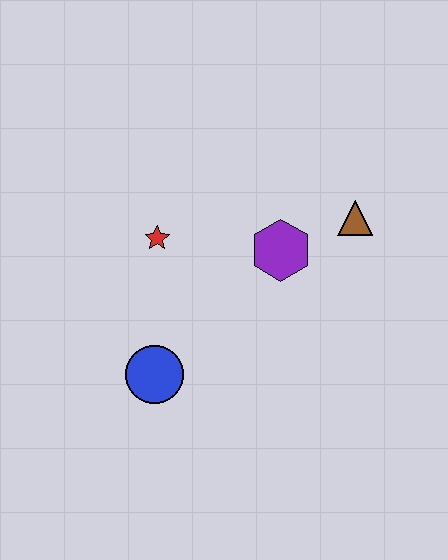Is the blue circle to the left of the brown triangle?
Yes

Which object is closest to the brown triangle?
The purple hexagon is closest to the brown triangle.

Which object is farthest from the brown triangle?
The blue circle is farthest from the brown triangle.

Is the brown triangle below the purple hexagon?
No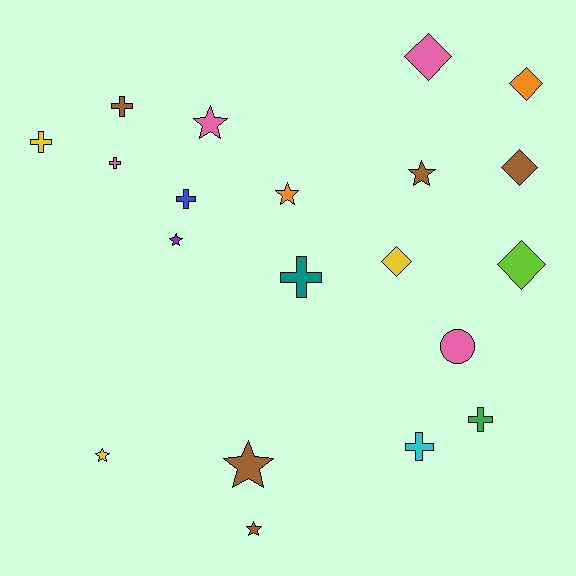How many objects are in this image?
There are 20 objects.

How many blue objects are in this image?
There is 1 blue object.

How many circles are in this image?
There is 1 circle.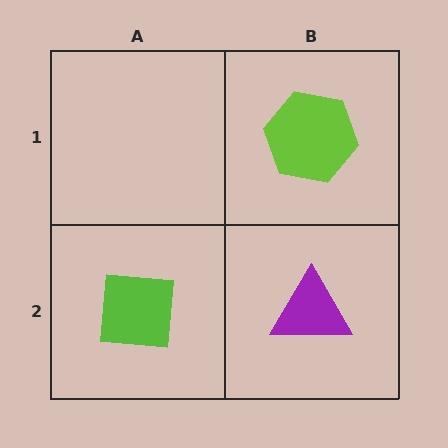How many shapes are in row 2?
2 shapes.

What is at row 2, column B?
A purple triangle.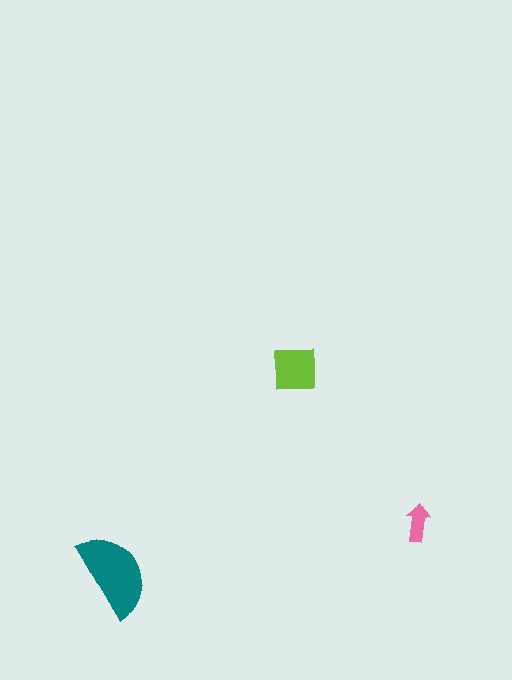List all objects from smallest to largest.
The pink arrow, the lime square, the teal semicircle.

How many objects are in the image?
There are 3 objects in the image.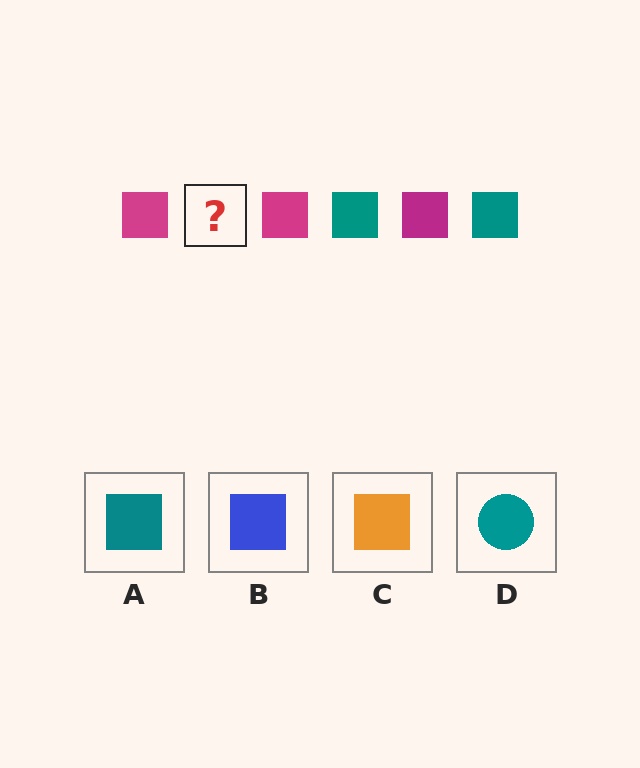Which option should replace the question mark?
Option A.